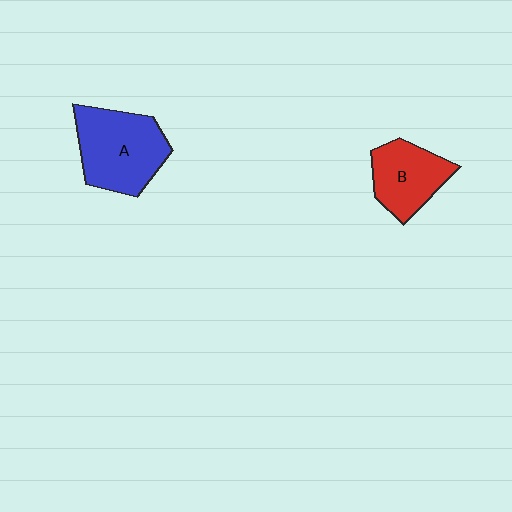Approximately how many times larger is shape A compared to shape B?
Approximately 1.4 times.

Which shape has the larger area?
Shape A (blue).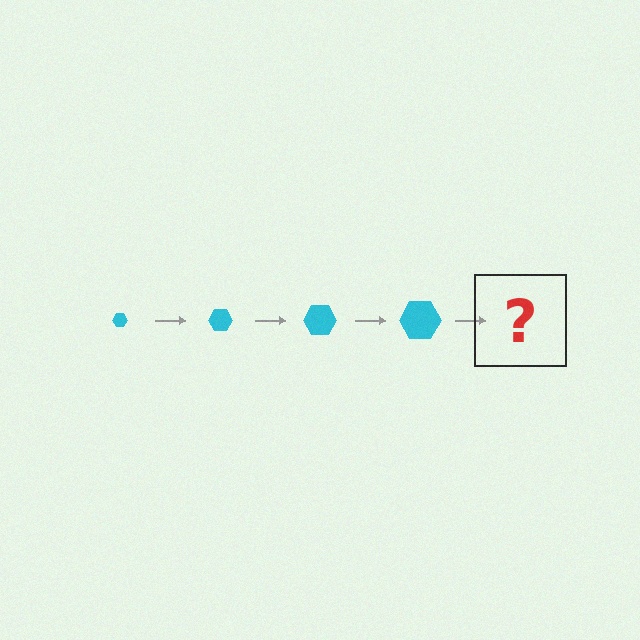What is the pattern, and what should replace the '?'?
The pattern is that the hexagon gets progressively larger each step. The '?' should be a cyan hexagon, larger than the previous one.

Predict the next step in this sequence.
The next step is a cyan hexagon, larger than the previous one.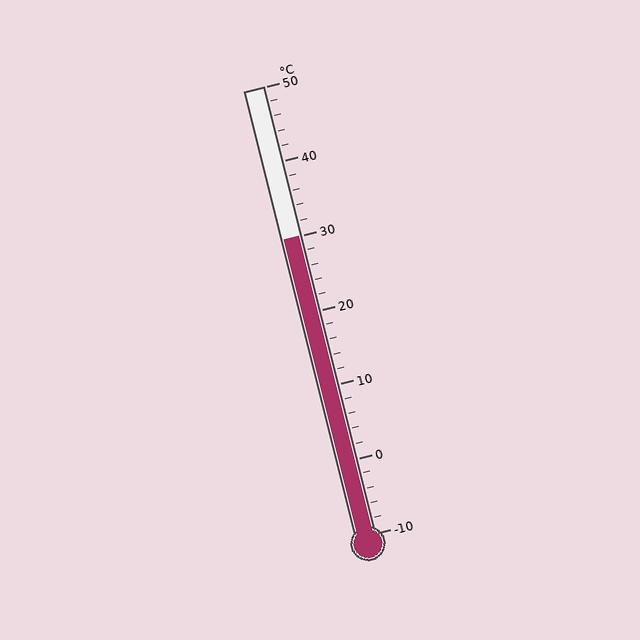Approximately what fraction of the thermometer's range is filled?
The thermometer is filled to approximately 65% of its range.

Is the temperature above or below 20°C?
The temperature is above 20°C.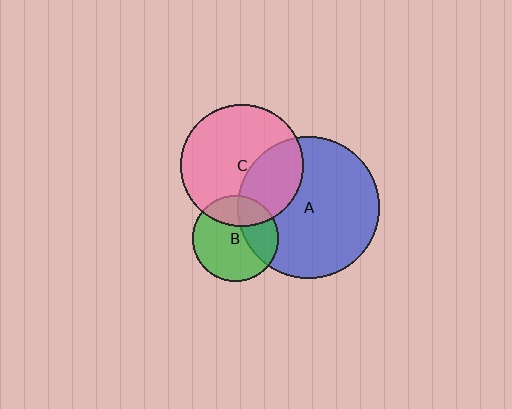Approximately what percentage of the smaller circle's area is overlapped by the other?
Approximately 25%.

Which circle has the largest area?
Circle A (blue).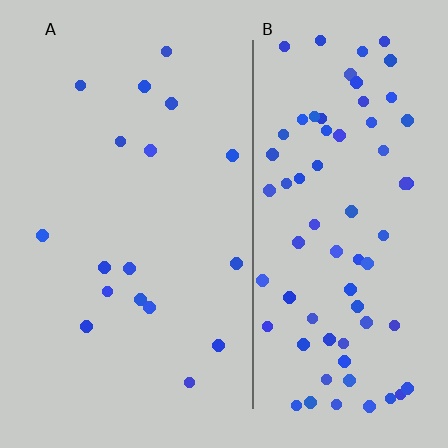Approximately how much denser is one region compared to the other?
Approximately 4.4× — region B over region A.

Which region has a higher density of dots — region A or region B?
B (the right).